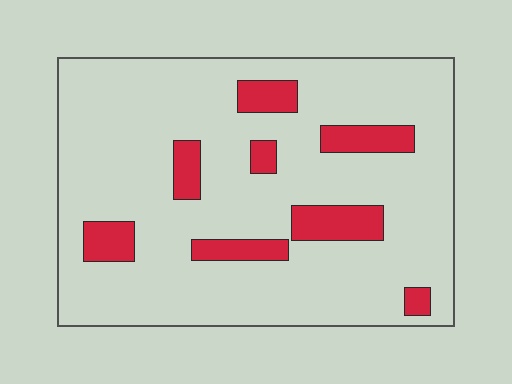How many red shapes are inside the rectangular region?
8.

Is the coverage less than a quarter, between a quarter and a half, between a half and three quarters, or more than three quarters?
Less than a quarter.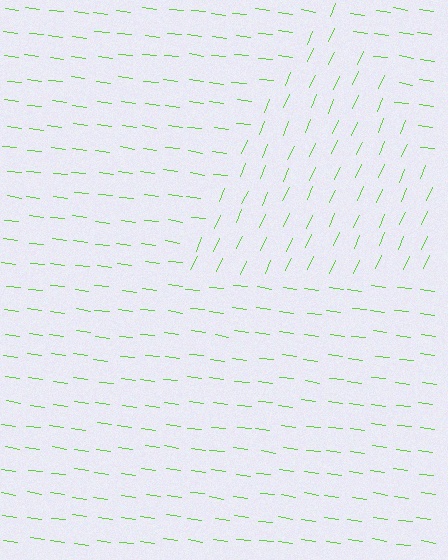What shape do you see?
I see a triangle.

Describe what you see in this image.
The image is filled with small lime line segments. A triangle region in the image has lines oriented differently from the surrounding lines, creating a visible texture boundary.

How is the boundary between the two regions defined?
The boundary is defined purely by a change in line orientation (approximately 73 degrees difference). All lines are the same color and thickness.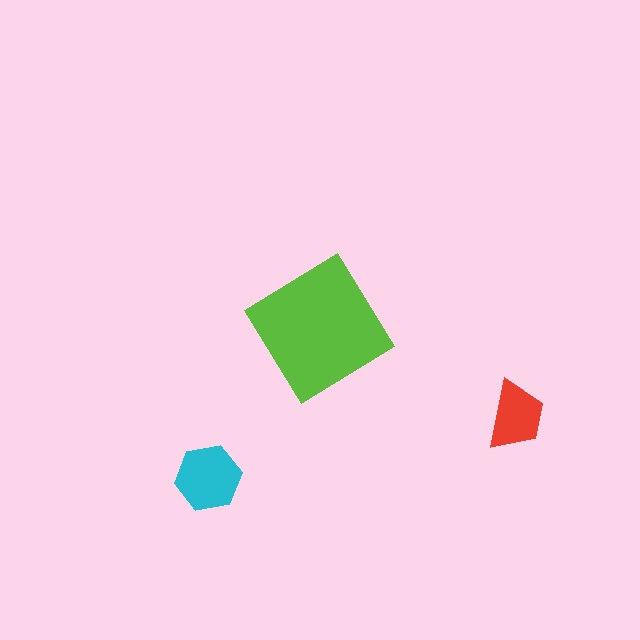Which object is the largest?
The lime diamond.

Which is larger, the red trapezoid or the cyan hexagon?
The cyan hexagon.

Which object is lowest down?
The cyan hexagon is bottommost.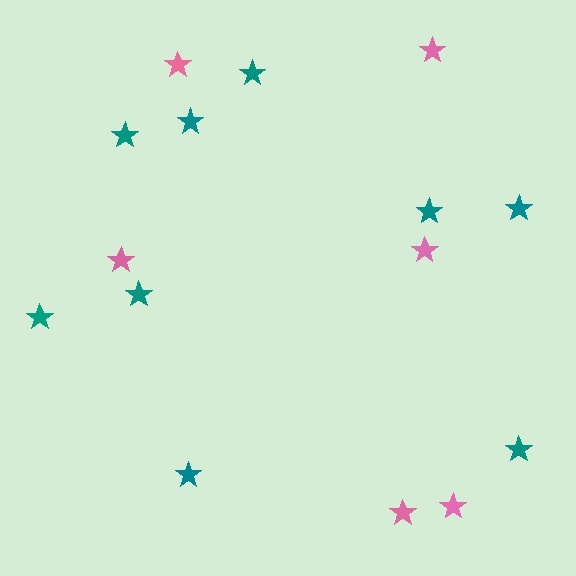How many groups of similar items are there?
There are 2 groups: one group of teal stars (9) and one group of pink stars (6).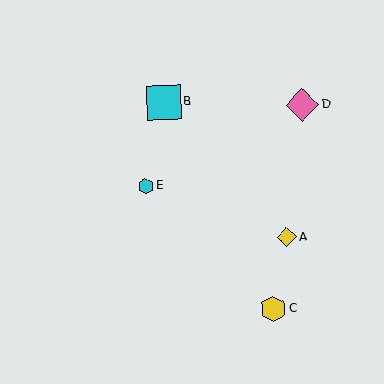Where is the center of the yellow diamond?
The center of the yellow diamond is at (286, 237).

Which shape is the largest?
The cyan square (labeled B) is the largest.